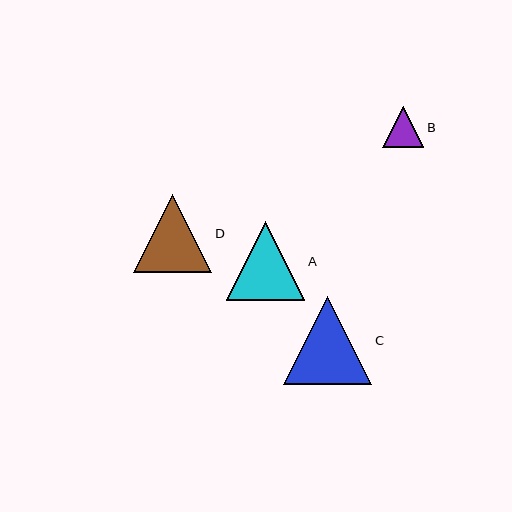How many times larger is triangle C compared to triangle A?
Triangle C is approximately 1.1 times the size of triangle A.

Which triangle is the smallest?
Triangle B is the smallest with a size of approximately 41 pixels.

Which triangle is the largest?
Triangle C is the largest with a size of approximately 88 pixels.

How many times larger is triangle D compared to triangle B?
Triangle D is approximately 1.9 times the size of triangle B.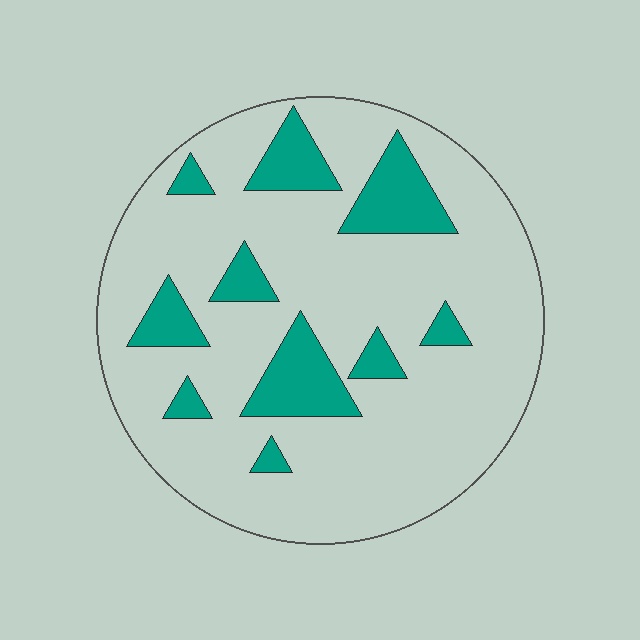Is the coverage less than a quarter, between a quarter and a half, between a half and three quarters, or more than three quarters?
Less than a quarter.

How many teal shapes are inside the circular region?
10.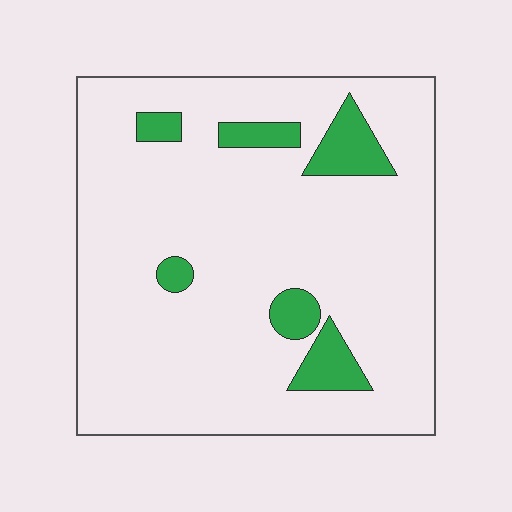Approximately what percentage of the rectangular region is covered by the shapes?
Approximately 10%.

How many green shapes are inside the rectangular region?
6.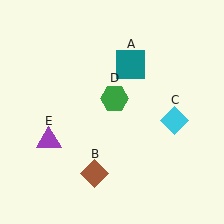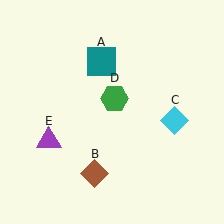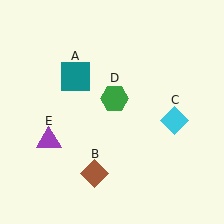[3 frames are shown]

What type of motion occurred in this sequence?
The teal square (object A) rotated counterclockwise around the center of the scene.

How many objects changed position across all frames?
1 object changed position: teal square (object A).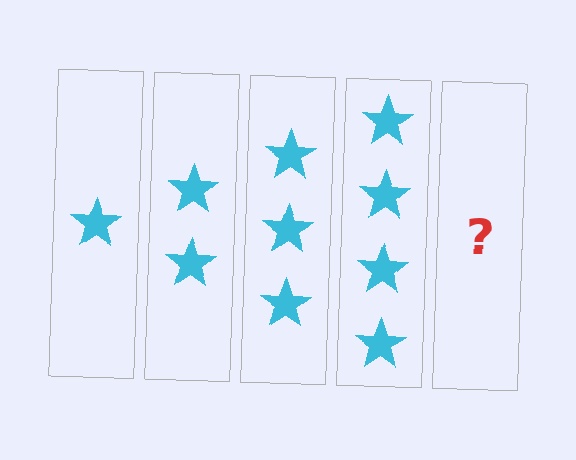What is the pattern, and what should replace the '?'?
The pattern is that each step adds one more star. The '?' should be 5 stars.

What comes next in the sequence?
The next element should be 5 stars.